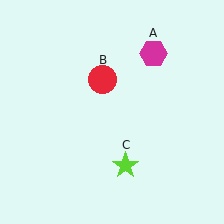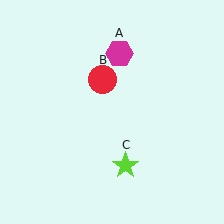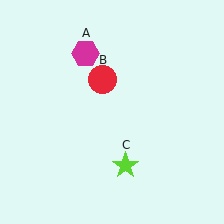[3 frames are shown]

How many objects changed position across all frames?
1 object changed position: magenta hexagon (object A).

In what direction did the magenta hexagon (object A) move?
The magenta hexagon (object A) moved left.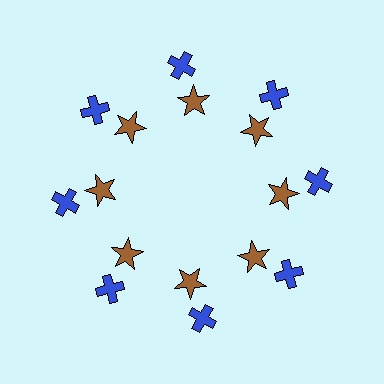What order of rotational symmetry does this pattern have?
This pattern has 8-fold rotational symmetry.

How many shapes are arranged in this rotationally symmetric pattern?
There are 16 shapes, arranged in 8 groups of 2.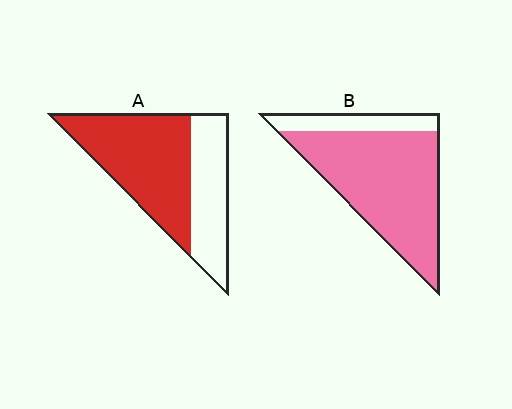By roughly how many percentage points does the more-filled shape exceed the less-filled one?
By roughly 20 percentage points (B over A).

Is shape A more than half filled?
Yes.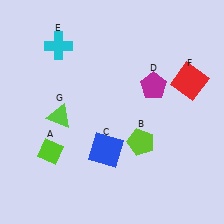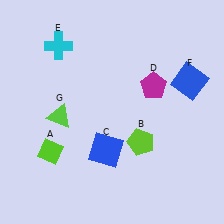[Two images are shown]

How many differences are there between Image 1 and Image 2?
There is 1 difference between the two images.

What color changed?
The square (F) changed from red in Image 1 to blue in Image 2.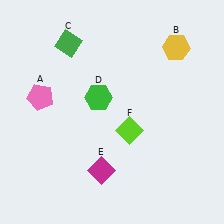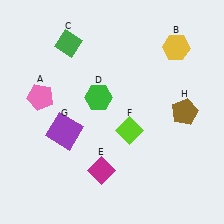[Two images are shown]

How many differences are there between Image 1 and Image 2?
There are 2 differences between the two images.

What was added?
A purple square (G), a brown pentagon (H) were added in Image 2.